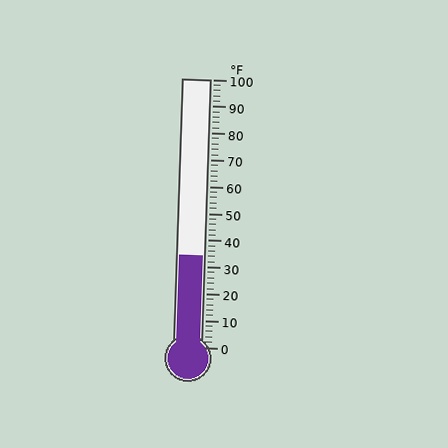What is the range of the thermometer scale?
The thermometer scale ranges from 0°F to 100°F.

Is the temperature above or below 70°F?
The temperature is below 70°F.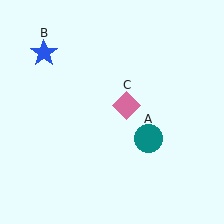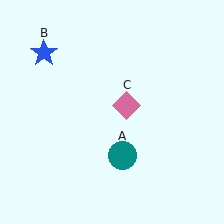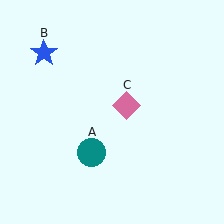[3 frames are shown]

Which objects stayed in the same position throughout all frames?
Blue star (object B) and pink diamond (object C) remained stationary.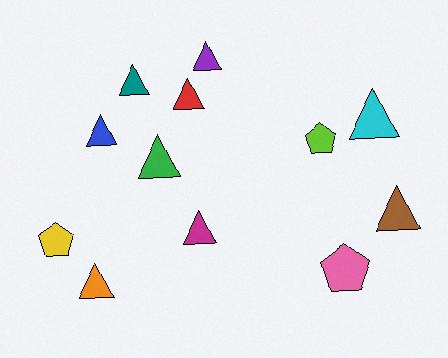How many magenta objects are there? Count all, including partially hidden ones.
There is 1 magenta object.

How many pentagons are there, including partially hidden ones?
There are 3 pentagons.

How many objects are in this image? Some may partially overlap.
There are 12 objects.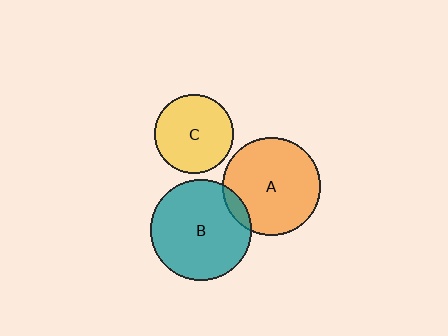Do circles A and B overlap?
Yes.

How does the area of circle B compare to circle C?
Approximately 1.7 times.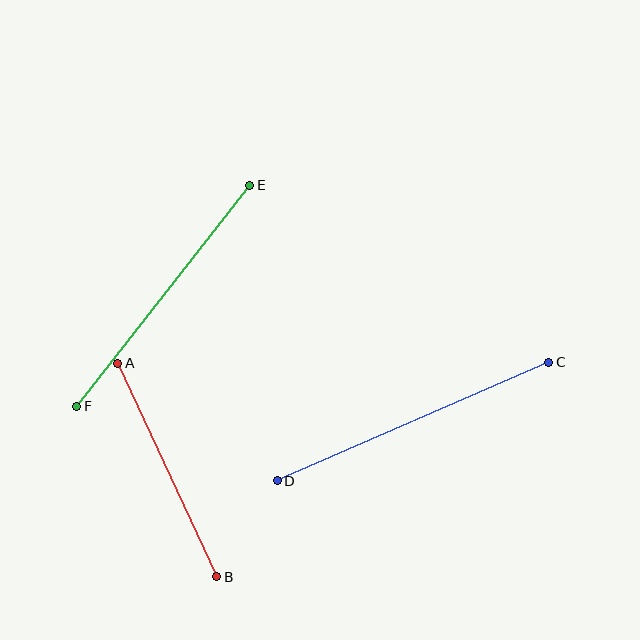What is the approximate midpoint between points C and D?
The midpoint is at approximately (413, 422) pixels.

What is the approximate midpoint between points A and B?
The midpoint is at approximately (167, 470) pixels.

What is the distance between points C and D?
The distance is approximately 296 pixels.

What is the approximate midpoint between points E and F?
The midpoint is at approximately (163, 296) pixels.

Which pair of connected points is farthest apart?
Points C and D are farthest apart.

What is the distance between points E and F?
The distance is approximately 280 pixels.